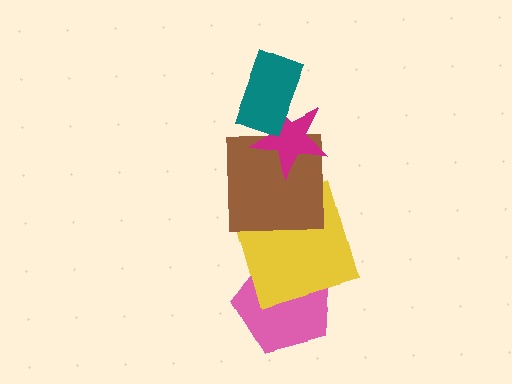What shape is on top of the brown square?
The magenta star is on top of the brown square.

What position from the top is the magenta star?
The magenta star is 2nd from the top.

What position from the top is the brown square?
The brown square is 3rd from the top.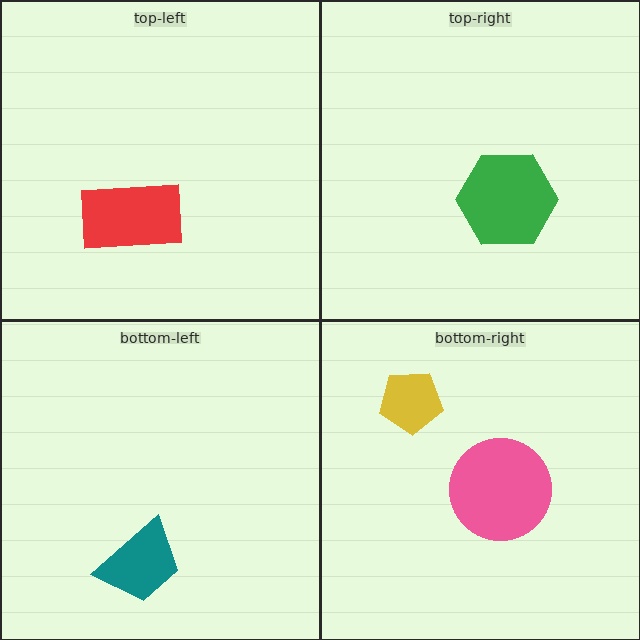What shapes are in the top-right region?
The green hexagon.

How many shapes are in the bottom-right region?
2.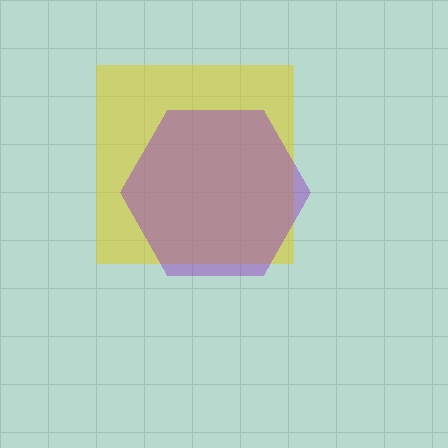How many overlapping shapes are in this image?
There are 2 overlapping shapes in the image.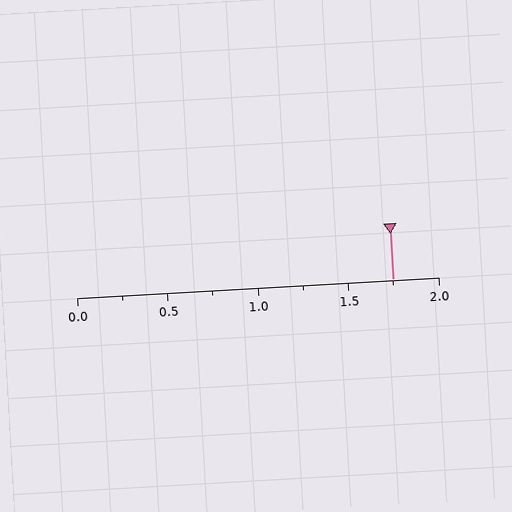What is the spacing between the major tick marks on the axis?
The major ticks are spaced 0.5 apart.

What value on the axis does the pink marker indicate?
The marker indicates approximately 1.75.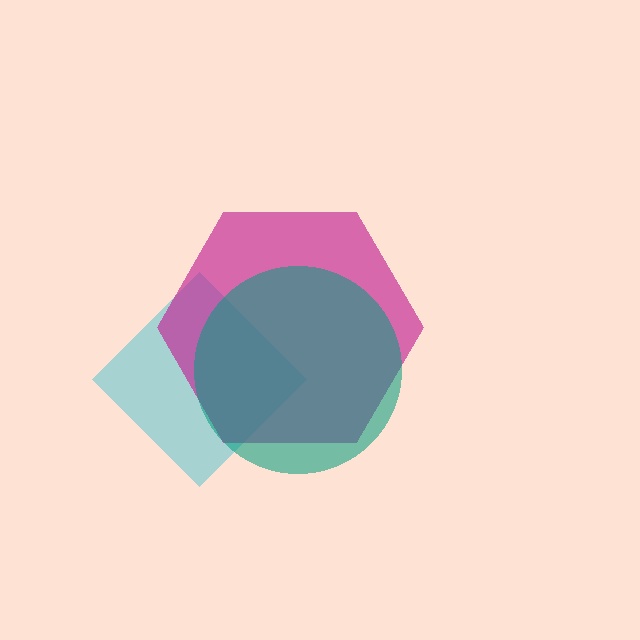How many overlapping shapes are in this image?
There are 3 overlapping shapes in the image.